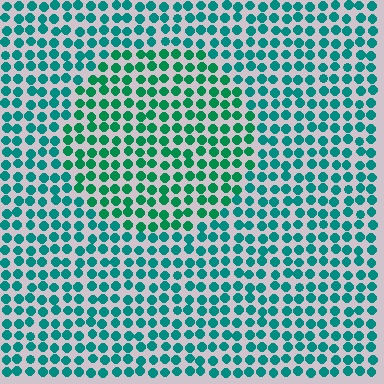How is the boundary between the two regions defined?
The boundary is defined purely by a slight shift in hue (about 24 degrees). Spacing, size, and orientation are identical on both sides.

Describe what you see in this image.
The image is filled with small teal elements in a uniform arrangement. A circle-shaped region is visible where the elements are tinted to a slightly different hue, forming a subtle color boundary.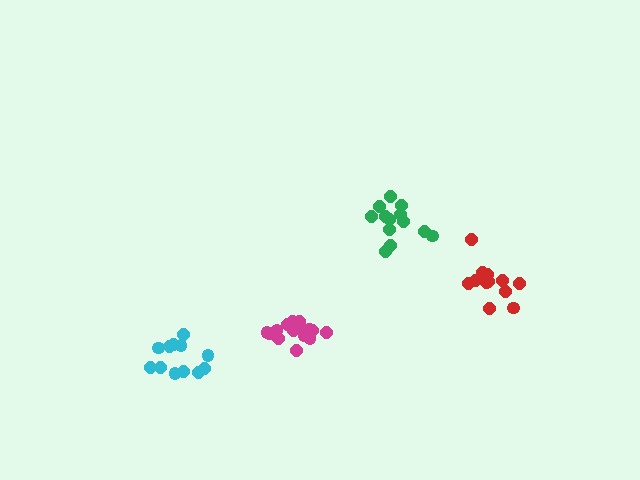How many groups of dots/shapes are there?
There are 4 groups.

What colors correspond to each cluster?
The clusters are colored: red, magenta, green, cyan.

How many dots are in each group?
Group 1: 13 dots, Group 2: 16 dots, Group 3: 13 dots, Group 4: 12 dots (54 total).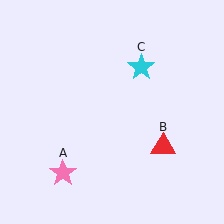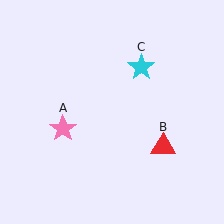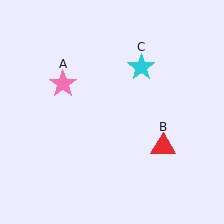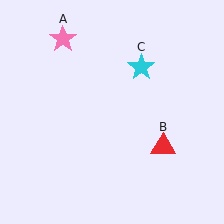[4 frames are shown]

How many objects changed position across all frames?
1 object changed position: pink star (object A).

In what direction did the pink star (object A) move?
The pink star (object A) moved up.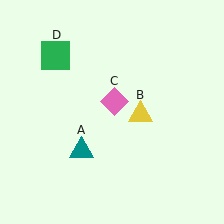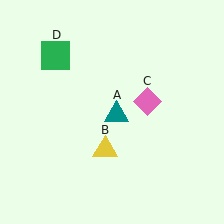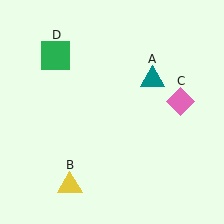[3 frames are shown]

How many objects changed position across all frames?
3 objects changed position: teal triangle (object A), yellow triangle (object B), pink diamond (object C).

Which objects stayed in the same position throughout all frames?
Green square (object D) remained stationary.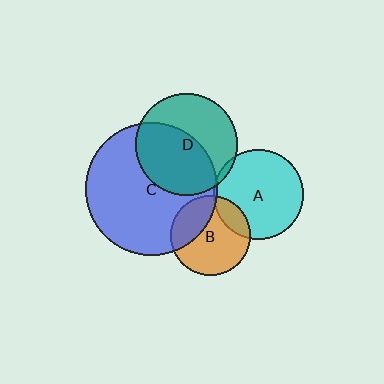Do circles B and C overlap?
Yes.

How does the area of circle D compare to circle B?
Approximately 1.6 times.